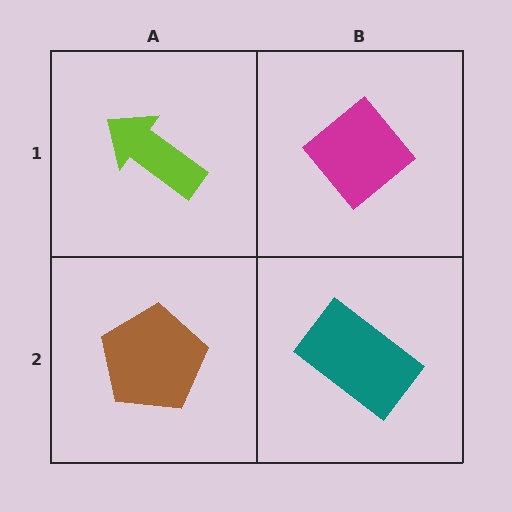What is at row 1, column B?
A magenta diamond.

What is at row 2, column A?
A brown pentagon.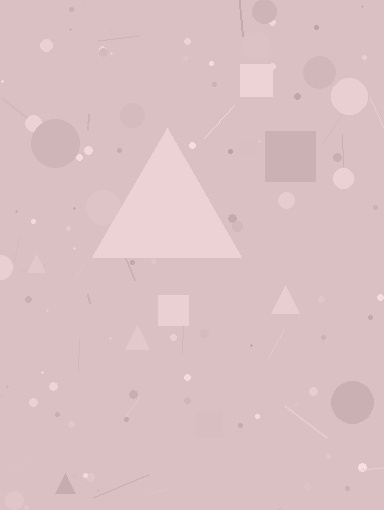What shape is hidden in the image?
A triangle is hidden in the image.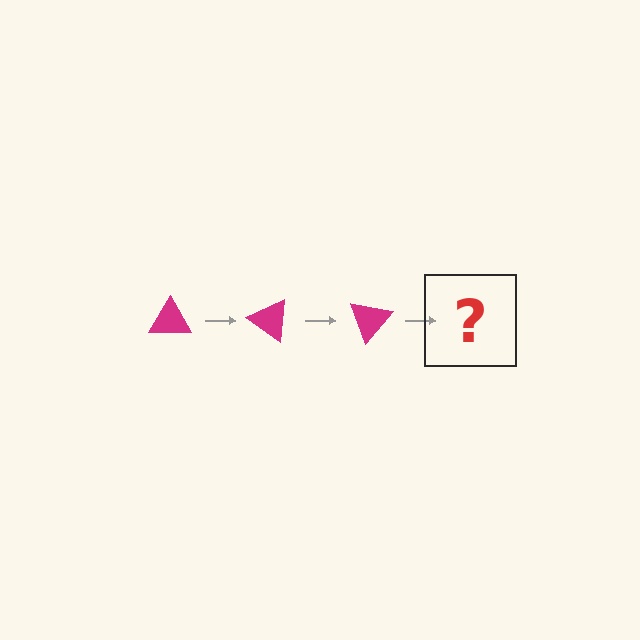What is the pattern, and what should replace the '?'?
The pattern is that the triangle rotates 35 degrees each step. The '?' should be a magenta triangle rotated 105 degrees.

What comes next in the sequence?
The next element should be a magenta triangle rotated 105 degrees.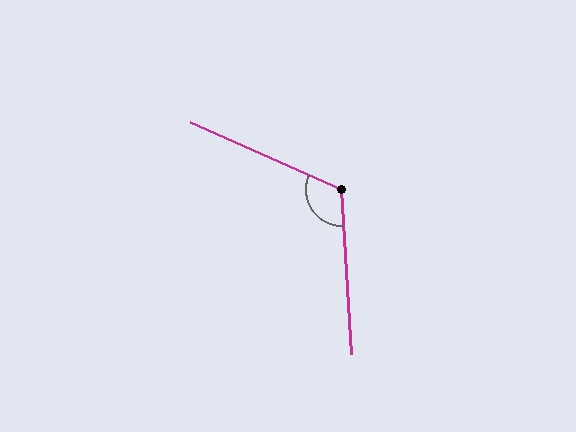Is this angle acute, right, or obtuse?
It is obtuse.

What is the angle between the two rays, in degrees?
Approximately 117 degrees.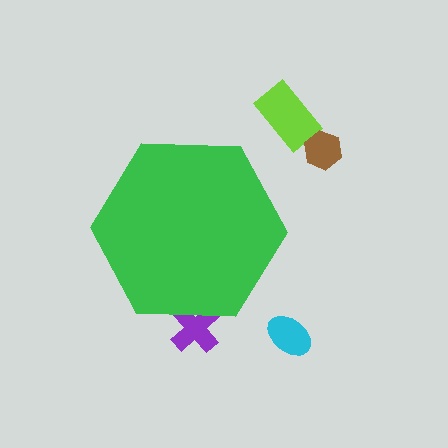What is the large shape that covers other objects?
A green hexagon.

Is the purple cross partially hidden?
Yes, the purple cross is partially hidden behind the green hexagon.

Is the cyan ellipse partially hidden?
No, the cyan ellipse is fully visible.